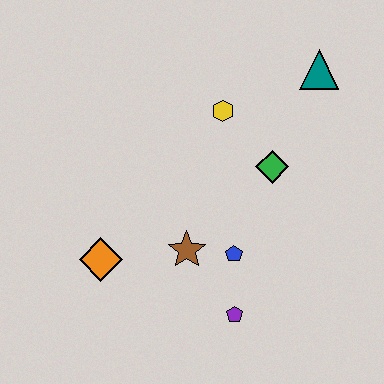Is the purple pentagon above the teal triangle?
No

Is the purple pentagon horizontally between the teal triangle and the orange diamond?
Yes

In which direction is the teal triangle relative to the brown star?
The teal triangle is above the brown star.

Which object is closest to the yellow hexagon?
The green diamond is closest to the yellow hexagon.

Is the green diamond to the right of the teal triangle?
No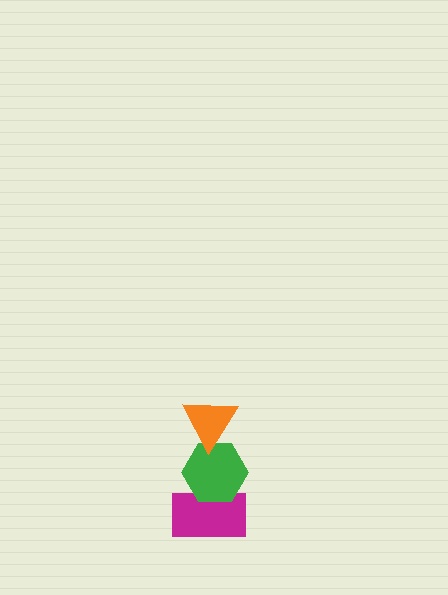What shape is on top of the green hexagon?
The orange triangle is on top of the green hexagon.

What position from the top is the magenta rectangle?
The magenta rectangle is 3rd from the top.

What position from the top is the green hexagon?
The green hexagon is 2nd from the top.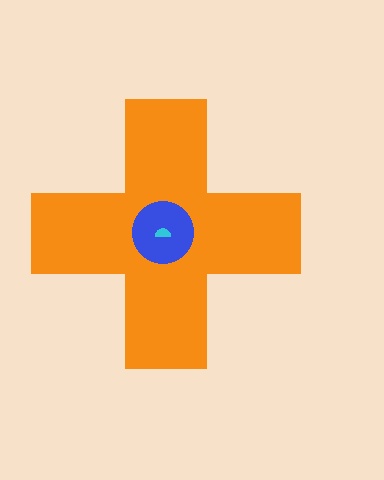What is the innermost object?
The cyan semicircle.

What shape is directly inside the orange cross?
The blue circle.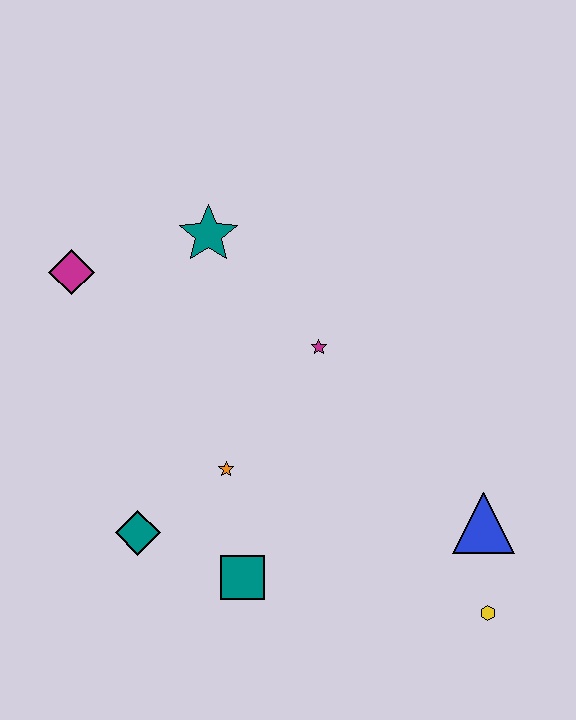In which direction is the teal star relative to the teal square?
The teal star is above the teal square.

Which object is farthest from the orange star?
The yellow hexagon is farthest from the orange star.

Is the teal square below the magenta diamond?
Yes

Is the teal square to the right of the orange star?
Yes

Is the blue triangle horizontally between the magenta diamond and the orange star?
No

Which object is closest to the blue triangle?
The yellow hexagon is closest to the blue triangle.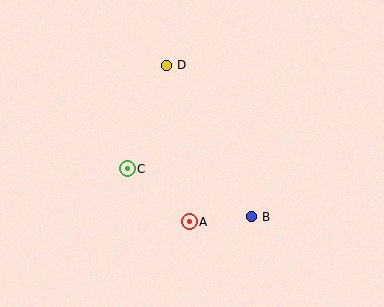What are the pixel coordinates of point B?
Point B is at (252, 217).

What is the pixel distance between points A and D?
The distance between A and D is 158 pixels.